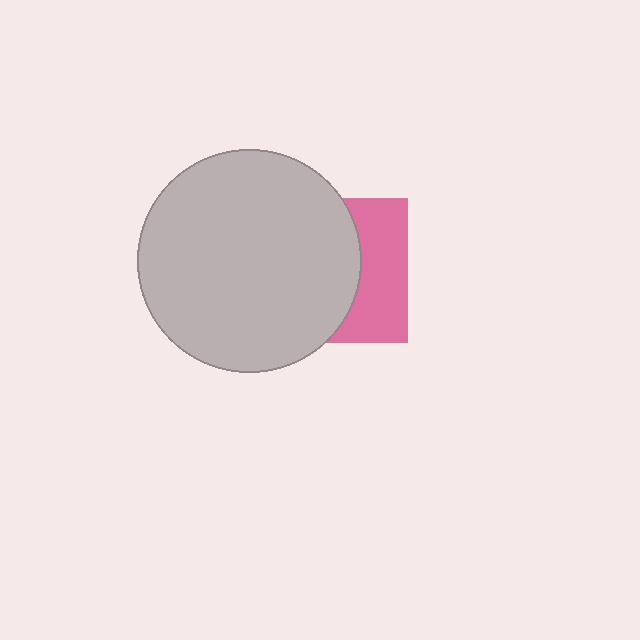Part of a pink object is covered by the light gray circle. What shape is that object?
It is a square.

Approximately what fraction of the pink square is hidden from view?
Roughly 62% of the pink square is hidden behind the light gray circle.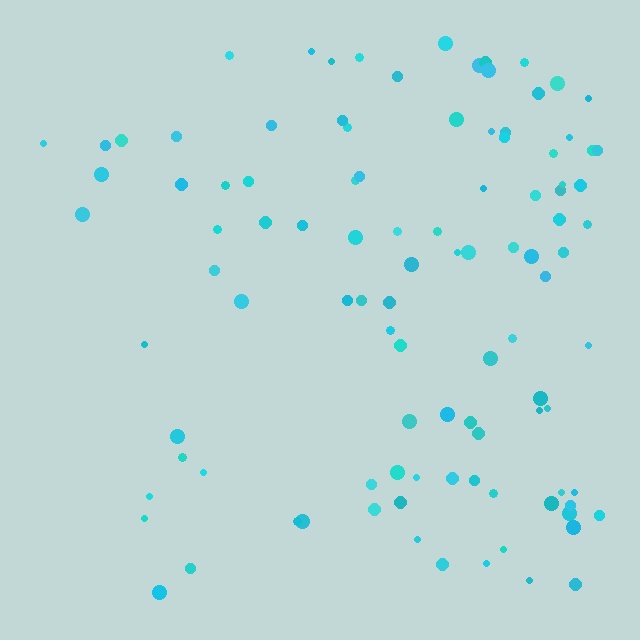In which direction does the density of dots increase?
From left to right, with the right side densest.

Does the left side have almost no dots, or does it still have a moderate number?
Still a moderate number, just noticeably fewer than the right.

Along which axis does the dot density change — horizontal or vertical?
Horizontal.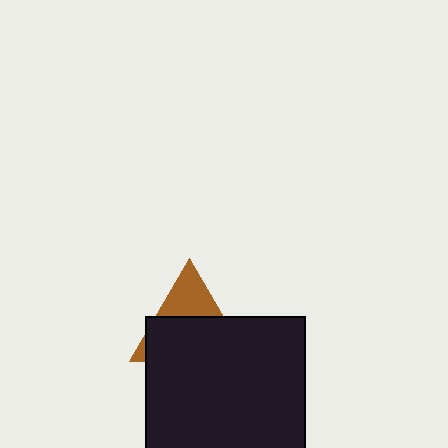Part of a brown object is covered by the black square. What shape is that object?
It is a triangle.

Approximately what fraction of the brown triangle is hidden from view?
Roughly 65% of the brown triangle is hidden behind the black square.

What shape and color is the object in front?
The object in front is a black square.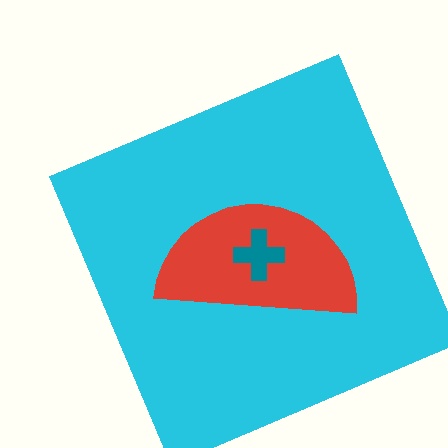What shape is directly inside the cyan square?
The red semicircle.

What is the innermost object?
The teal cross.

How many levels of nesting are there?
3.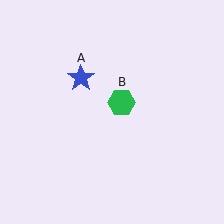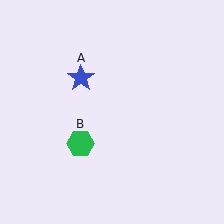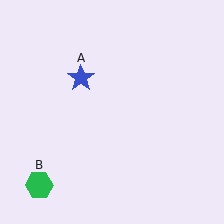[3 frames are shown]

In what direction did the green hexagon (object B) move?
The green hexagon (object B) moved down and to the left.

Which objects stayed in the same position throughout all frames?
Blue star (object A) remained stationary.